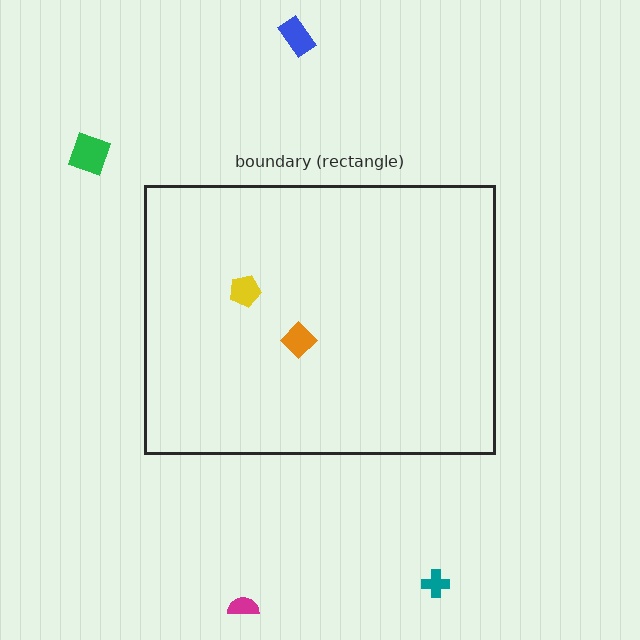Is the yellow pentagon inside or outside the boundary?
Inside.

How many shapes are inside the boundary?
2 inside, 4 outside.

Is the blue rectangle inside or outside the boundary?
Outside.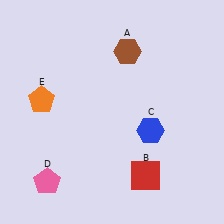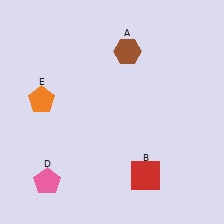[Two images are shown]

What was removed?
The blue hexagon (C) was removed in Image 2.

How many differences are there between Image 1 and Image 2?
There is 1 difference between the two images.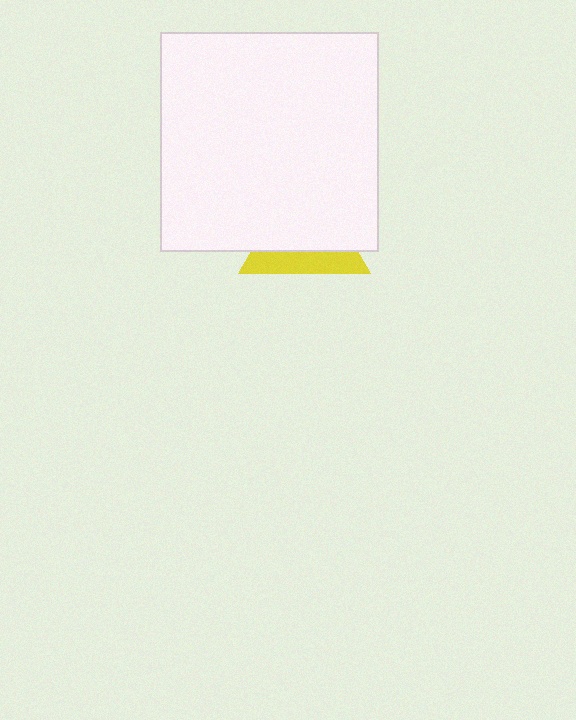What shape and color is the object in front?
The object in front is a white square.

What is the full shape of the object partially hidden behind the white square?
The partially hidden object is a yellow triangle.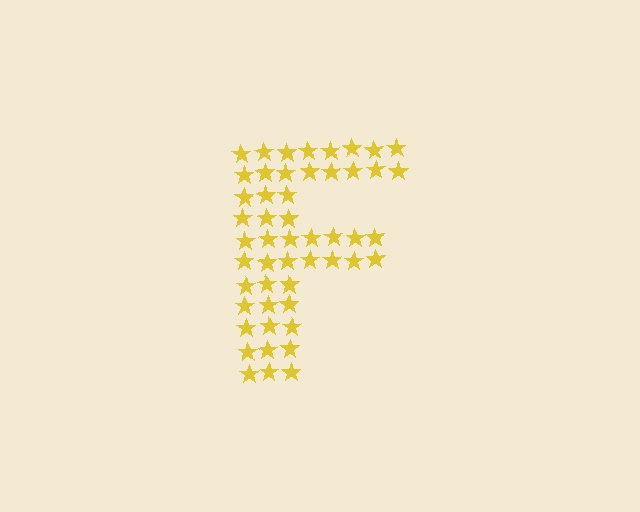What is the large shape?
The large shape is the letter F.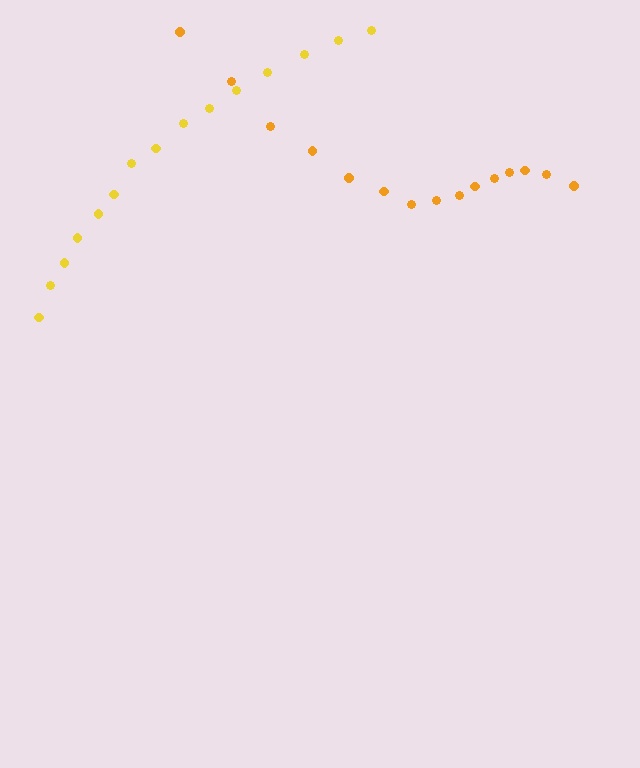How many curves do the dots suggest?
There are 2 distinct paths.